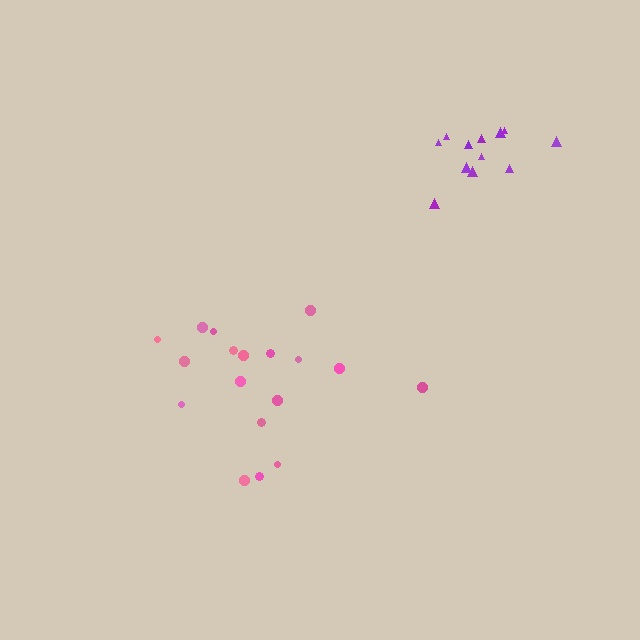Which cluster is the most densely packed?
Pink.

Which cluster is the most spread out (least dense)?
Purple.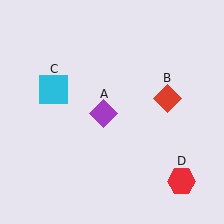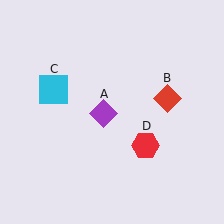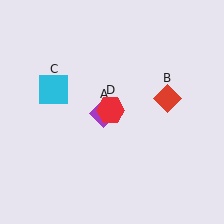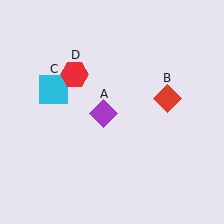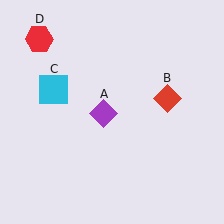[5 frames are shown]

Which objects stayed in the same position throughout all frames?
Purple diamond (object A) and red diamond (object B) and cyan square (object C) remained stationary.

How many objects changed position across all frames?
1 object changed position: red hexagon (object D).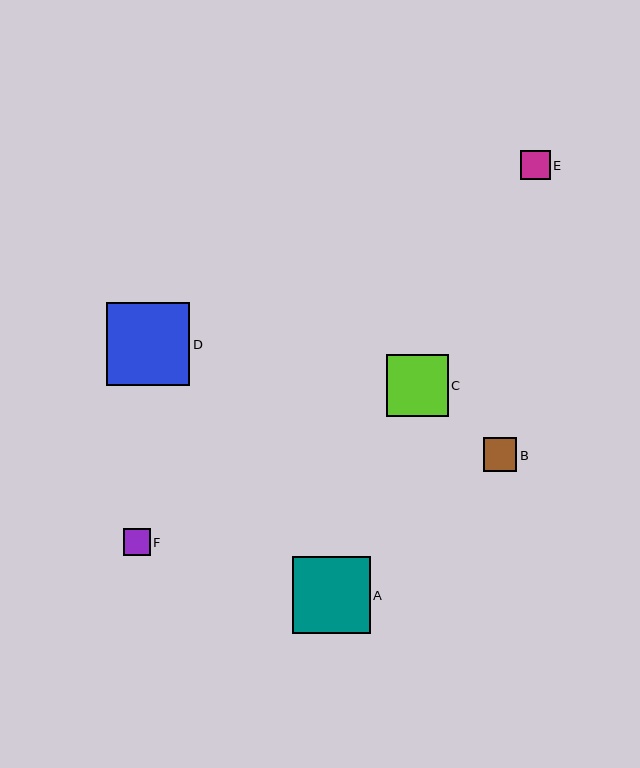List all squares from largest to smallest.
From largest to smallest: D, A, C, B, E, F.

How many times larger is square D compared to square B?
Square D is approximately 2.5 times the size of square B.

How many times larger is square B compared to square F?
Square B is approximately 1.3 times the size of square F.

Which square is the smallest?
Square F is the smallest with a size of approximately 27 pixels.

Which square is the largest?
Square D is the largest with a size of approximately 83 pixels.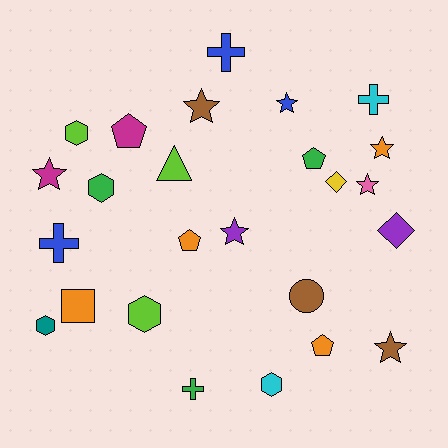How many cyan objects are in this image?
There are 2 cyan objects.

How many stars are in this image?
There are 7 stars.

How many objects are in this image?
There are 25 objects.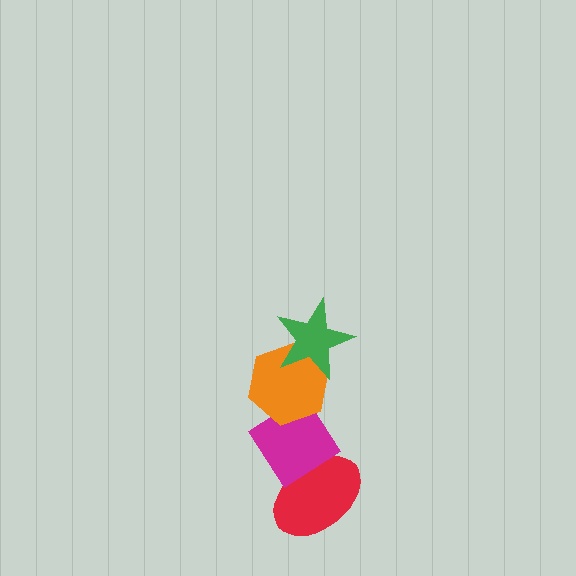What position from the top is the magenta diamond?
The magenta diamond is 3rd from the top.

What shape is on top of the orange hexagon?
The green star is on top of the orange hexagon.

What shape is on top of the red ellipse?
The magenta diamond is on top of the red ellipse.